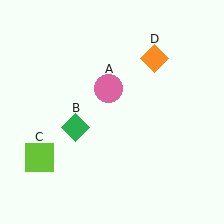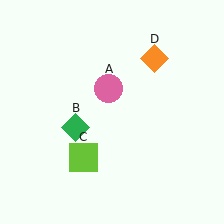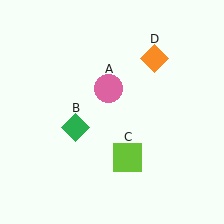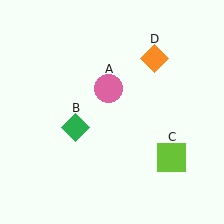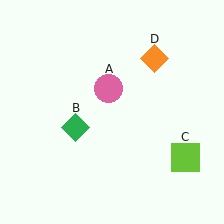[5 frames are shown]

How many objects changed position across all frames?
1 object changed position: lime square (object C).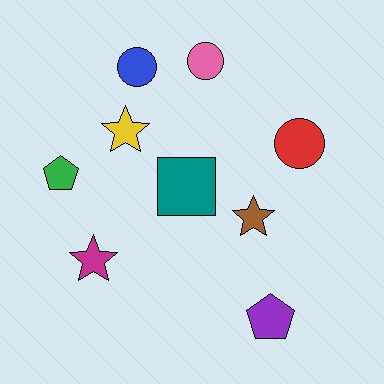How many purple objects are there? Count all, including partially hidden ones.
There is 1 purple object.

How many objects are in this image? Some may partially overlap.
There are 9 objects.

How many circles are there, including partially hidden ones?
There are 3 circles.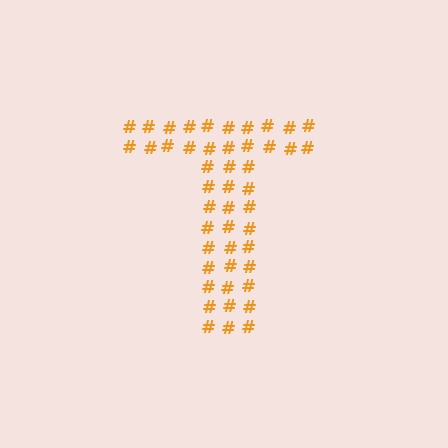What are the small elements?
The small elements are hash symbols.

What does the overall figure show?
The overall figure shows the letter T.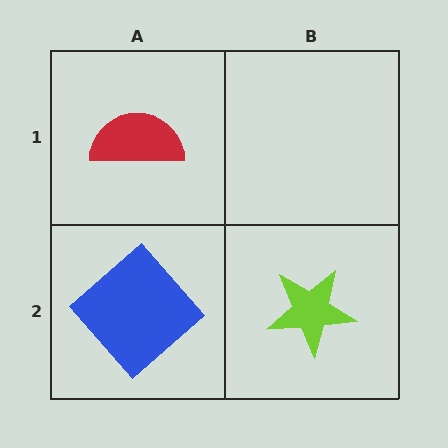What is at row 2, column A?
A blue diamond.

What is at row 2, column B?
A lime star.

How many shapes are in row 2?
2 shapes.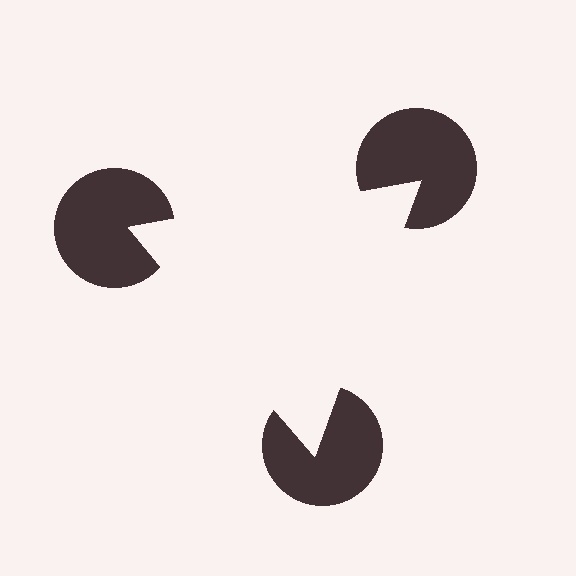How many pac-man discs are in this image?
There are 3 — one at each vertex of the illusory triangle.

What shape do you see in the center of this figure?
An illusory triangle — its edges are inferred from the aligned wedge cuts in the pac-man discs, not physically drawn.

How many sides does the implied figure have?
3 sides.